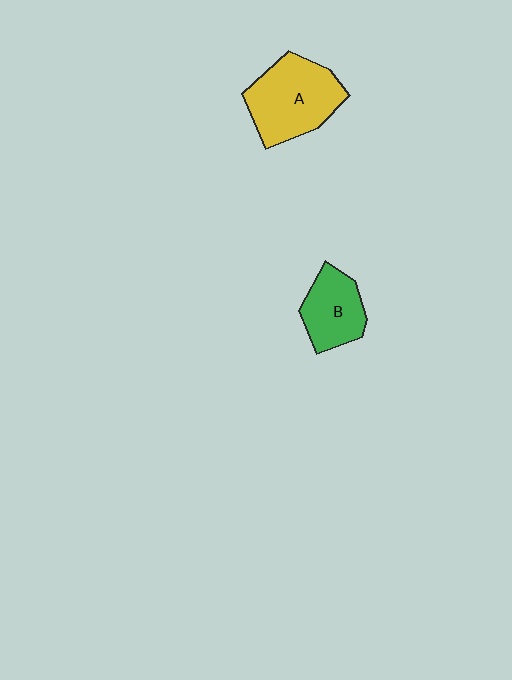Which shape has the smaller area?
Shape B (green).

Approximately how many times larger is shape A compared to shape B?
Approximately 1.6 times.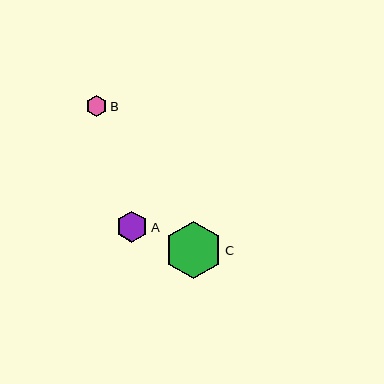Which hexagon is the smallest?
Hexagon B is the smallest with a size of approximately 21 pixels.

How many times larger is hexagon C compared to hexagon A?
Hexagon C is approximately 1.8 times the size of hexagon A.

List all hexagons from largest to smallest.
From largest to smallest: C, A, B.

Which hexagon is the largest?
Hexagon C is the largest with a size of approximately 57 pixels.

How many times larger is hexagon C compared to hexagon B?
Hexagon C is approximately 2.8 times the size of hexagon B.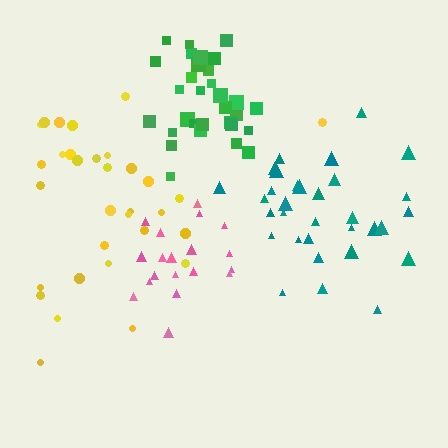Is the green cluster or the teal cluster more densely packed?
Green.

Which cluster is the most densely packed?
Green.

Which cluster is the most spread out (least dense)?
Yellow.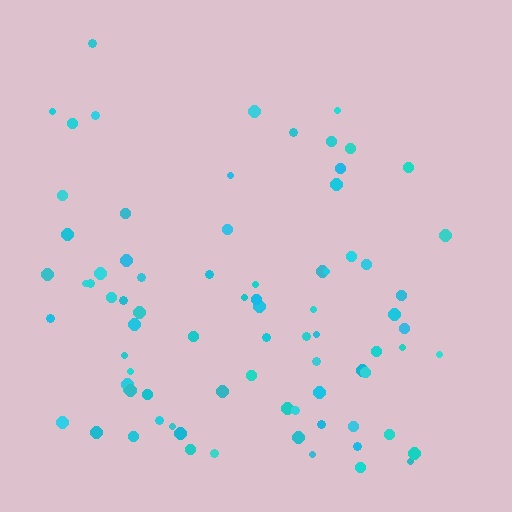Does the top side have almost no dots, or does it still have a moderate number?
Still a moderate number, just noticeably fewer than the bottom.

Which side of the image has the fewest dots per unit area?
The top.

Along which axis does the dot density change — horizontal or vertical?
Vertical.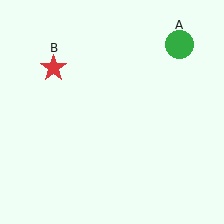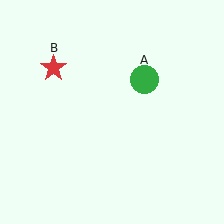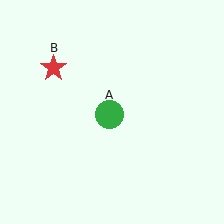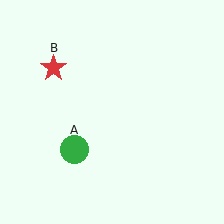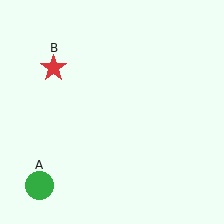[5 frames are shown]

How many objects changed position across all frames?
1 object changed position: green circle (object A).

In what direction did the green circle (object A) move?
The green circle (object A) moved down and to the left.